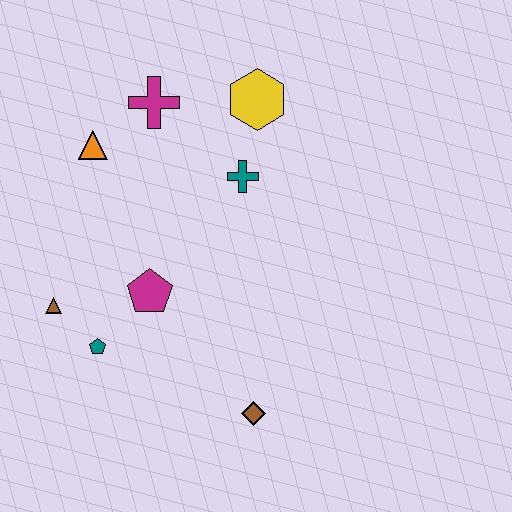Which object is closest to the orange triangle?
The magenta cross is closest to the orange triangle.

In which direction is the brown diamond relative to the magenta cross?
The brown diamond is below the magenta cross.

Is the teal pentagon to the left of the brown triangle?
No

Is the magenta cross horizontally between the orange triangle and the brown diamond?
Yes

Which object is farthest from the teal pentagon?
The yellow hexagon is farthest from the teal pentagon.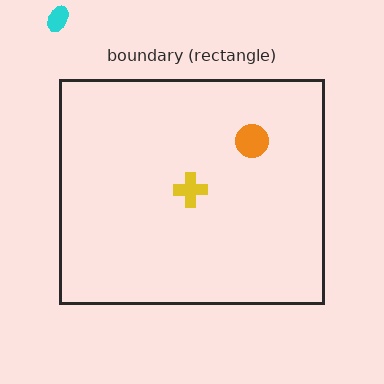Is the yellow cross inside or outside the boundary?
Inside.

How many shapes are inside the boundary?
2 inside, 1 outside.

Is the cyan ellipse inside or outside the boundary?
Outside.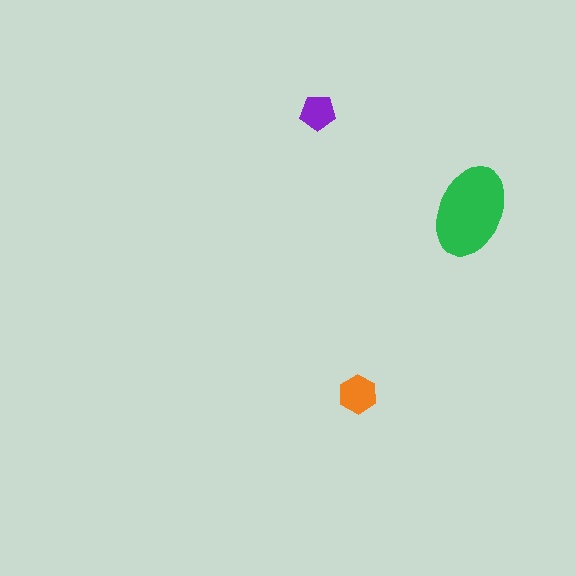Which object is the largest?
The green ellipse.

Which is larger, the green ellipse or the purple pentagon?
The green ellipse.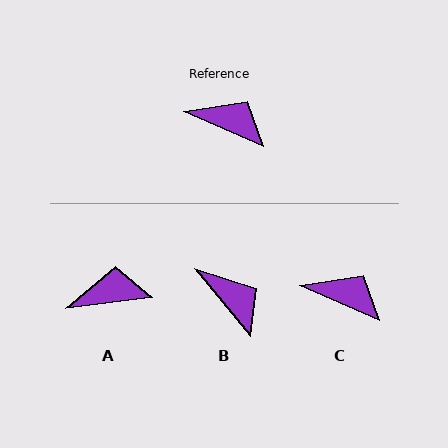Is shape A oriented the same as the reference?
No, it is off by about 32 degrees.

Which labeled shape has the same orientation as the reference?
C.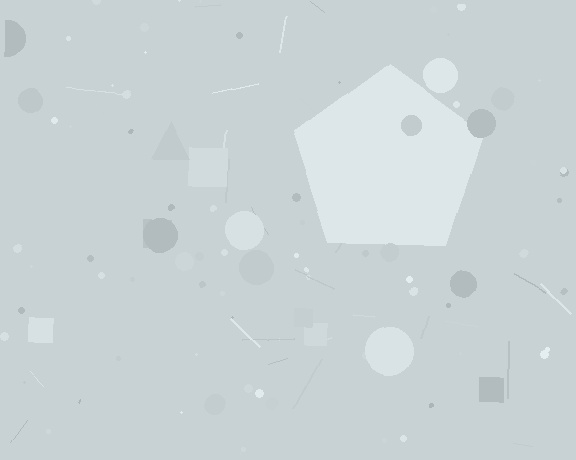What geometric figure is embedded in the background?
A pentagon is embedded in the background.